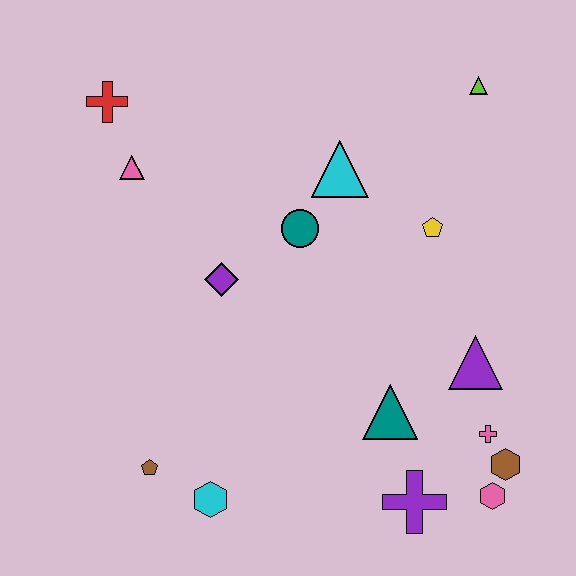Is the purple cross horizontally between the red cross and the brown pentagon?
No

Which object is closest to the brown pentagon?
The cyan hexagon is closest to the brown pentagon.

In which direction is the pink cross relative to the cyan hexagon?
The pink cross is to the right of the cyan hexagon.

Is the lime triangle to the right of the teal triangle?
Yes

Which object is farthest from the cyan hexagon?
The lime triangle is farthest from the cyan hexagon.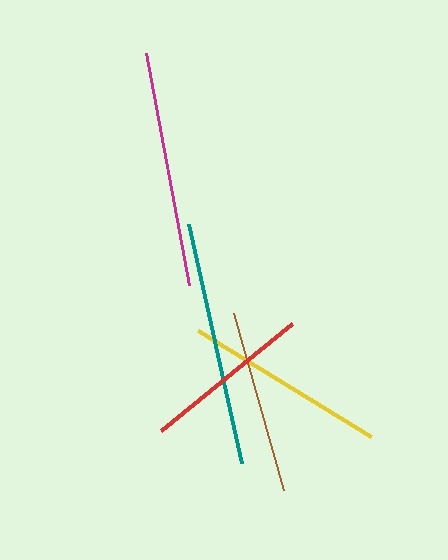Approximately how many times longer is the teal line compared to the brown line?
The teal line is approximately 1.3 times the length of the brown line.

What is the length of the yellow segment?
The yellow segment is approximately 202 pixels long.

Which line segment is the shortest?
The red line is the shortest at approximately 169 pixels.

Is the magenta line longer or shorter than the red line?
The magenta line is longer than the red line.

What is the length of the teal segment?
The teal segment is approximately 245 pixels long.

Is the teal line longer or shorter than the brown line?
The teal line is longer than the brown line.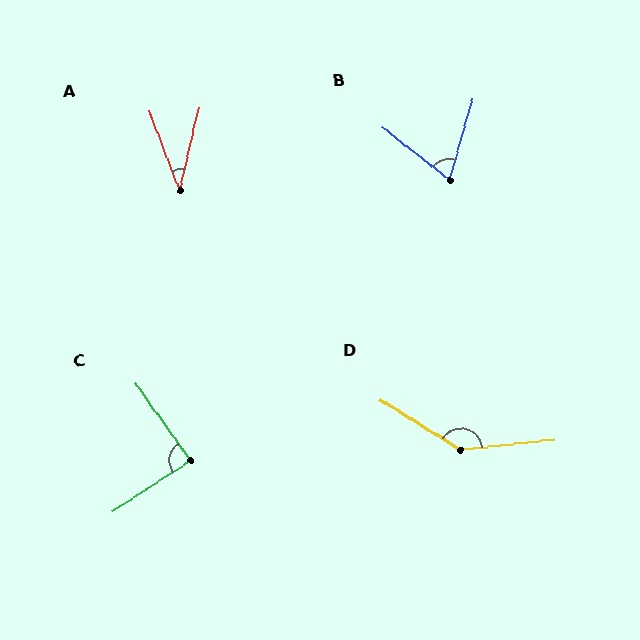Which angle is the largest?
D, at approximately 141 degrees.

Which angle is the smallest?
A, at approximately 34 degrees.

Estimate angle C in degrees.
Approximately 88 degrees.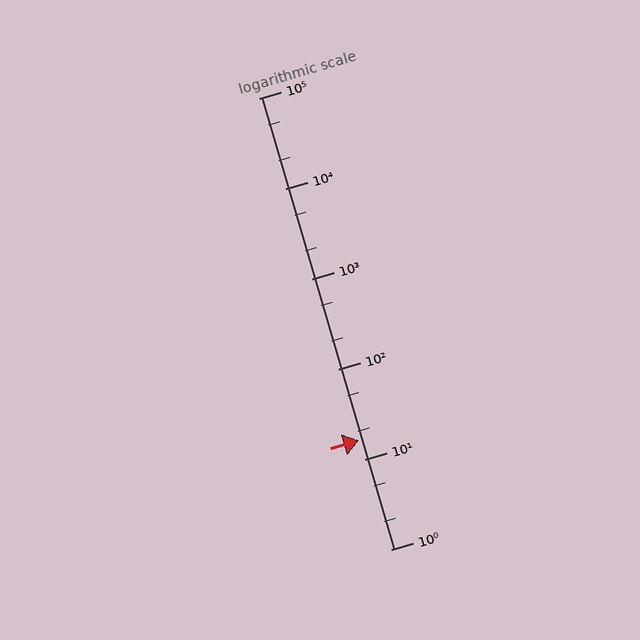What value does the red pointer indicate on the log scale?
The pointer indicates approximately 16.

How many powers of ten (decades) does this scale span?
The scale spans 5 decades, from 1 to 100000.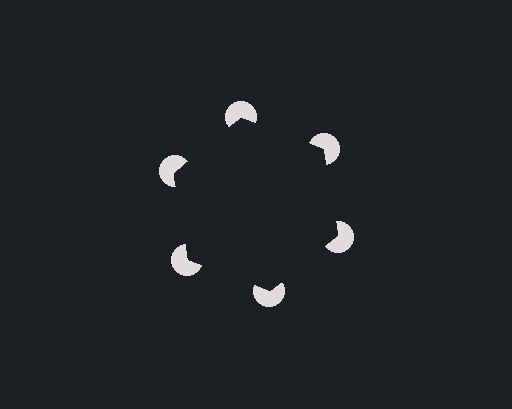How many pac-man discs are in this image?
There are 6 — one at each vertex of the illusory hexagon.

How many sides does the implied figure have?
6 sides.